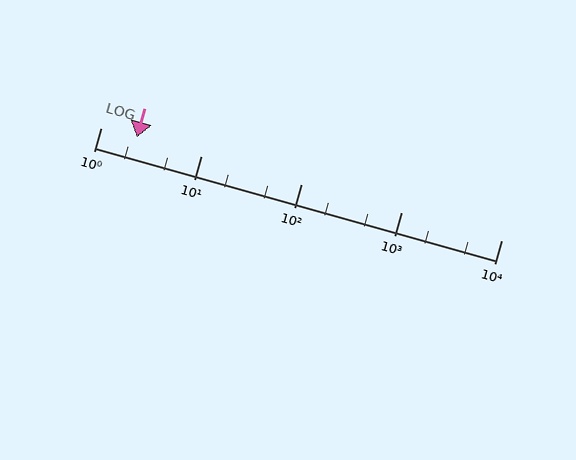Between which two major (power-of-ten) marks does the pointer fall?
The pointer is between 1 and 10.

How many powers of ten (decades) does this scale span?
The scale spans 4 decades, from 1 to 10000.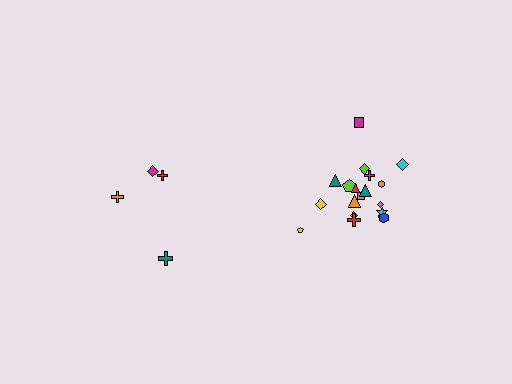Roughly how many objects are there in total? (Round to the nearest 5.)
Roughly 20 objects in total.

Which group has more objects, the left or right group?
The right group.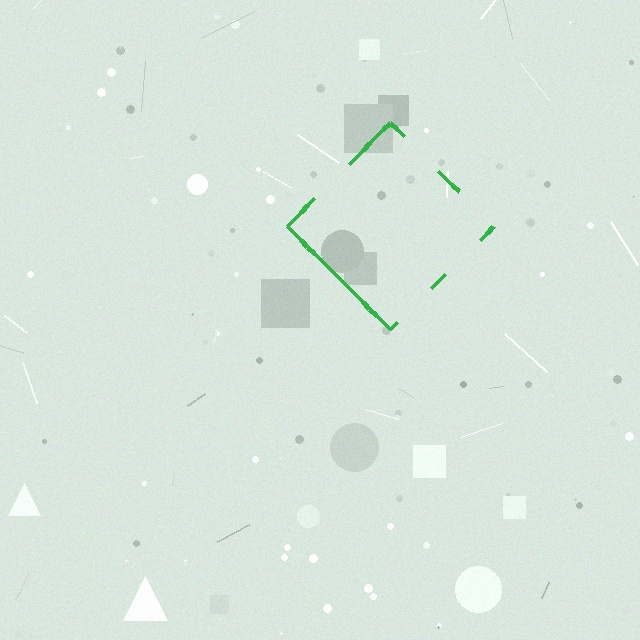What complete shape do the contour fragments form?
The contour fragments form a diamond.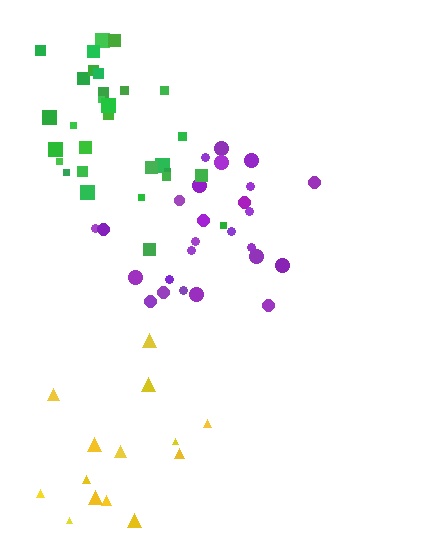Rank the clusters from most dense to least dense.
purple, green, yellow.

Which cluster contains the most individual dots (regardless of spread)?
Green (30).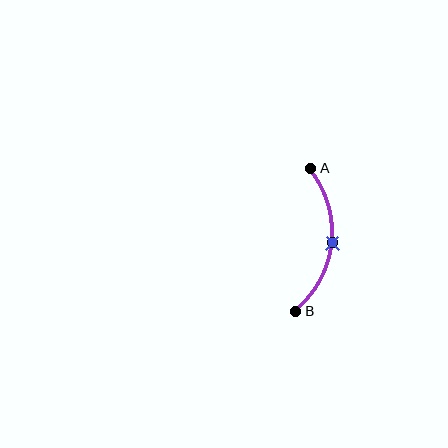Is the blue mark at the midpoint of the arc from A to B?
Yes. The blue mark lies on the arc at equal arc-length from both A and B — it is the arc midpoint.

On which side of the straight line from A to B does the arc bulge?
The arc bulges to the right of the straight line connecting A and B.